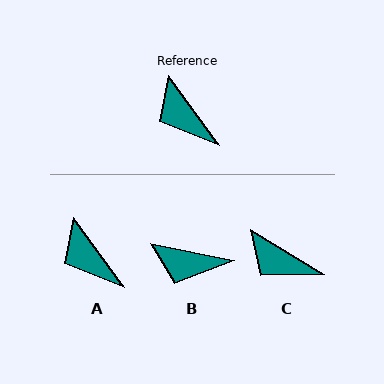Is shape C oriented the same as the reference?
No, it is off by about 23 degrees.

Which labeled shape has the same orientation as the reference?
A.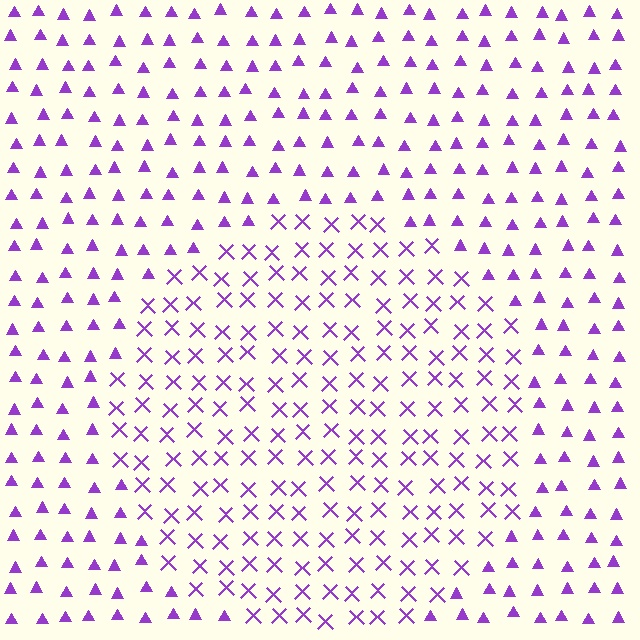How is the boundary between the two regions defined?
The boundary is defined by a change in element shape: X marks inside vs. triangles outside. All elements share the same color and spacing.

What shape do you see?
I see a circle.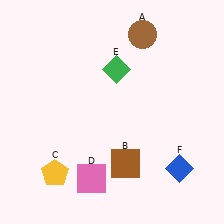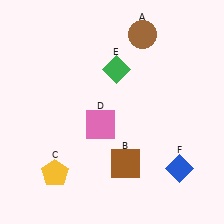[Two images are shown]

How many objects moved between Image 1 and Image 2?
1 object moved between the two images.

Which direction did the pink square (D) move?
The pink square (D) moved up.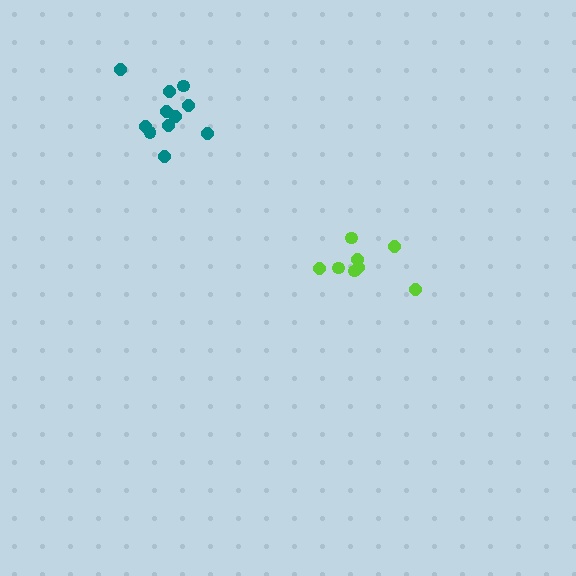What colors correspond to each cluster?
The clusters are colored: lime, teal.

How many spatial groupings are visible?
There are 2 spatial groupings.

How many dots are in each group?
Group 1: 8 dots, Group 2: 11 dots (19 total).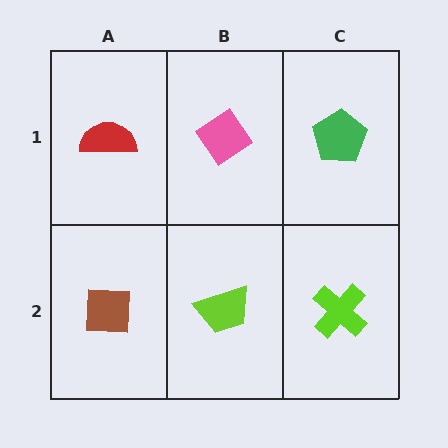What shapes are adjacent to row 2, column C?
A green pentagon (row 1, column C), a lime trapezoid (row 2, column B).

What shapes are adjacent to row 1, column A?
A brown square (row 2, column A), a pink diamond (row 1, column B).